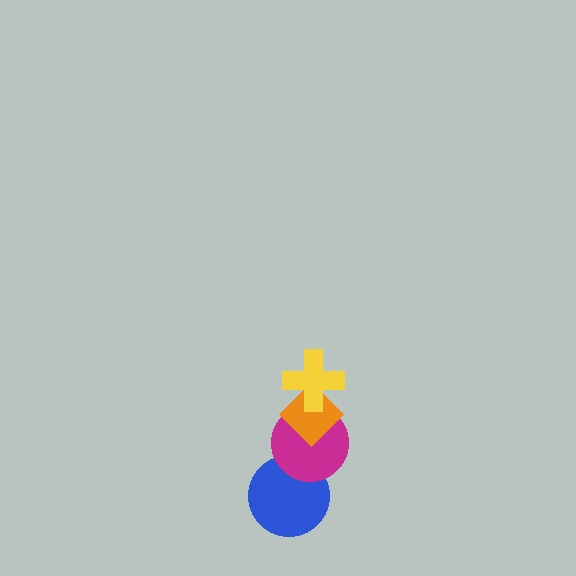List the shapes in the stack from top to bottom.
From top to bottom: the yellow cross, the orange diamond, the magenta circle, the blue circle.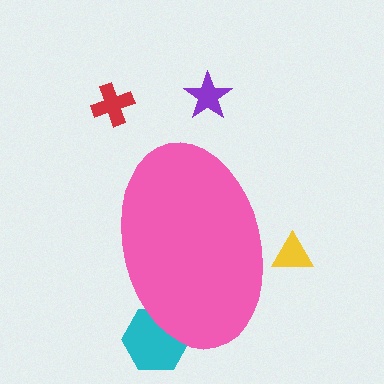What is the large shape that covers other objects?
A pink ellipse.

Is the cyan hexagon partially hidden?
Yes, the cyan hexagon is partially hidden behind the pink ellipse.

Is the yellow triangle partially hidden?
Yes, the yellow triangle is partially hidden behind the pink ellipse.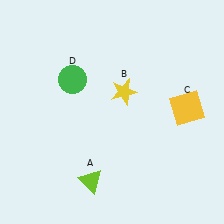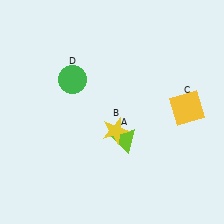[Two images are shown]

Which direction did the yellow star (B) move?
The yellow star (B) moved down.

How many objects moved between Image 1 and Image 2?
2 objects moved between the two images.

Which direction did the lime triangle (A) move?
The lime triangle (A) moved up.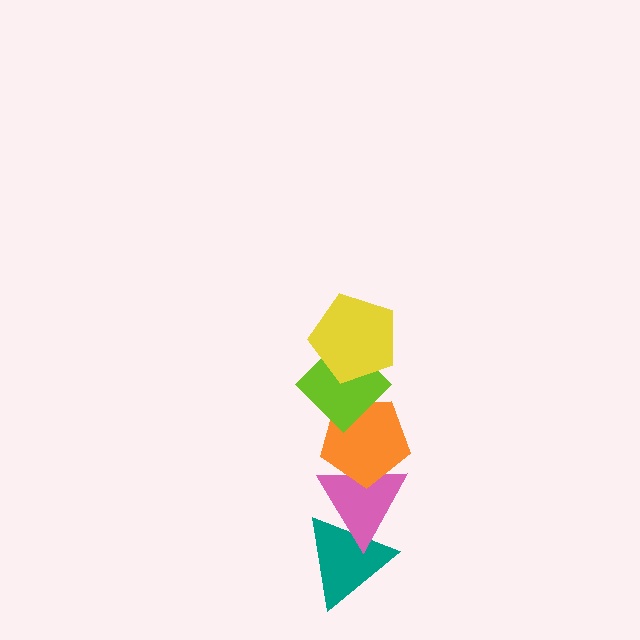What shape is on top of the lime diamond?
The yellow pentagon is on top of the lime diamond.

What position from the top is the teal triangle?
The teal triangle is 5th from the top.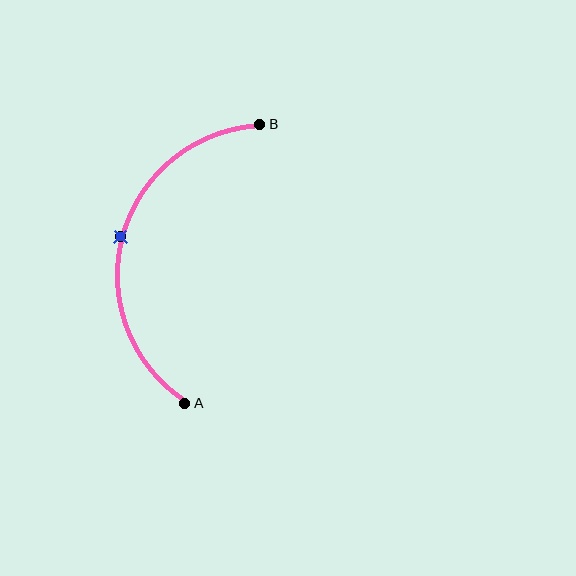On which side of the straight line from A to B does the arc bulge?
The arc bulges to the left of the straight line connecting A and B.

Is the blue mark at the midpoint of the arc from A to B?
Yes. The blue mark lies on the arc at equal arc-length from both A and B — it is the arc midpoint.